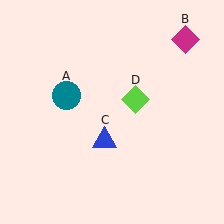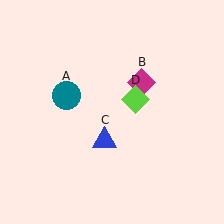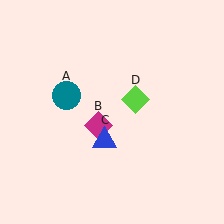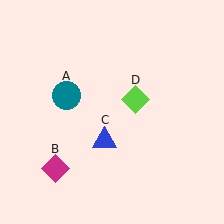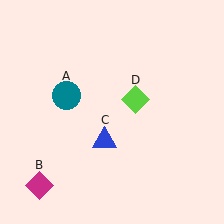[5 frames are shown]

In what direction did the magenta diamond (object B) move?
The magenta diamond (object B) moved down and to the left.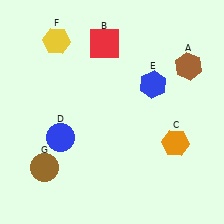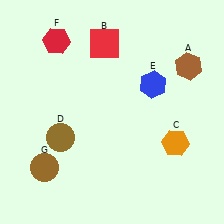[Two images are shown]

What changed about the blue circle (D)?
In Image 1, D is blue. In Image 2, it changed to brown.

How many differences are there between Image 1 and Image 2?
There are 2 differences between the two images.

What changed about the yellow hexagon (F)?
In Image 1, F is yellow. In Image 2, it changed to red.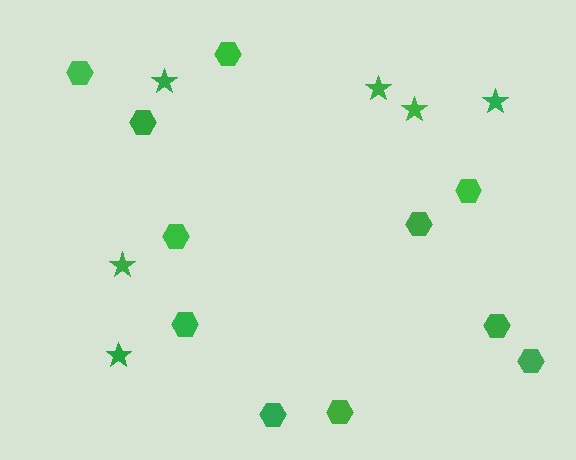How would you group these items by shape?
There are 2 groups: one group of hexagons (11) and one group of stars (6).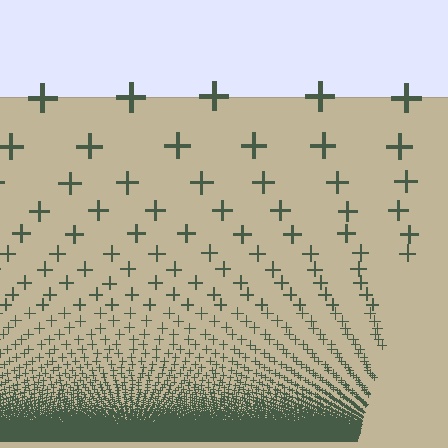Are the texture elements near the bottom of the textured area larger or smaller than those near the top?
Smaller. The gradient is inverted — elements near the bottom are smaller and denser.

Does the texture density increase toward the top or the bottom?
Density increases toward the bottom.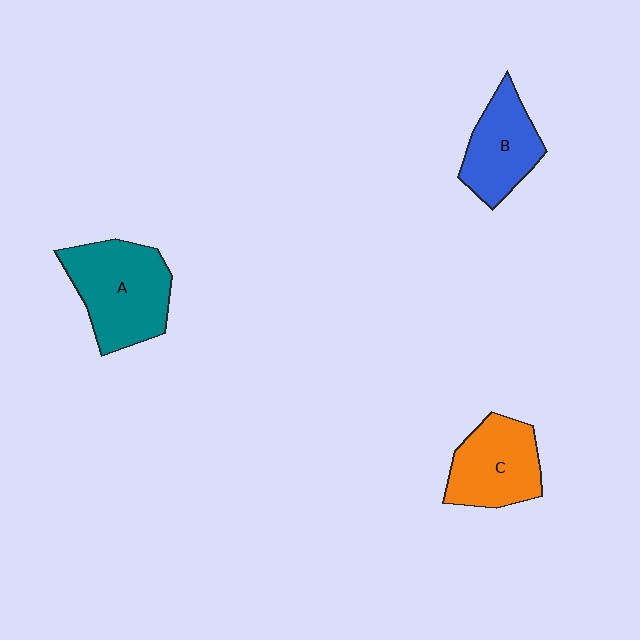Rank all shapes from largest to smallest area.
From largest to smallest: A (teal), C (orange), B (blue).